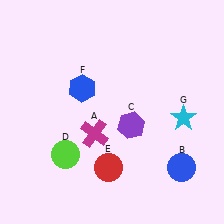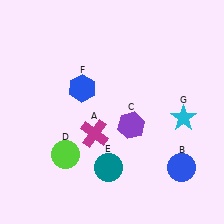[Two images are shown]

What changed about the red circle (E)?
In Image 1, E is red. In Image 2, it changed to teal.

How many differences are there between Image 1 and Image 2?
There is 1 difference between the two images.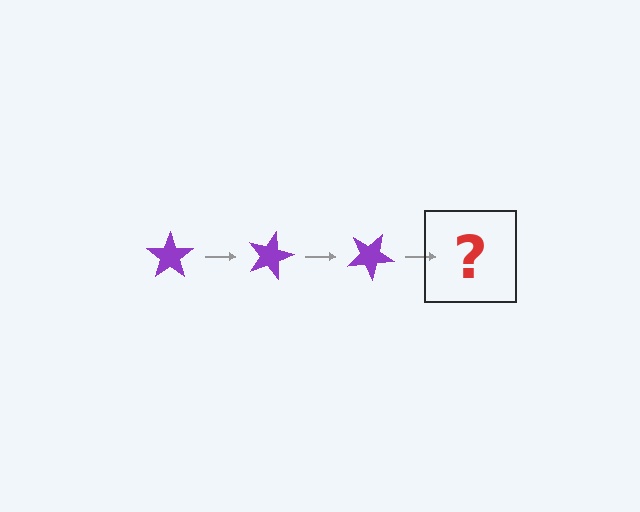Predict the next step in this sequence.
The next step is a purple star rotated 45 degrees.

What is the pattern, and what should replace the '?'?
The pattern is that the star rotates 15 degrees each step. The '?' should be a purple star rotated 45 degrees.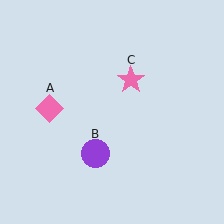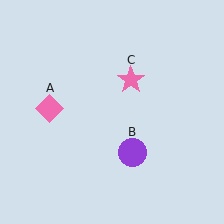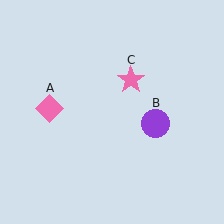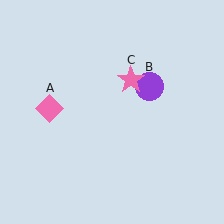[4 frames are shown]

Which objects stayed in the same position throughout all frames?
Pink diamond (object A) and pink star (object C) remained stationary.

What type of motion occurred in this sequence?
The purple circle (object B) rotated counterclockwise around the center of the scene.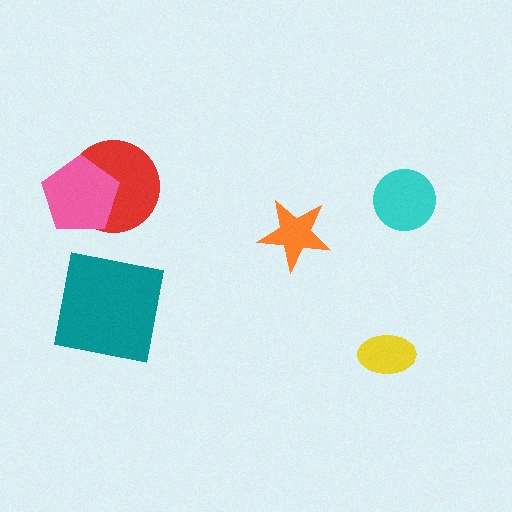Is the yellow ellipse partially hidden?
No, no other shape covers it.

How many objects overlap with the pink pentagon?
1 object overlaps with the pink pentagon.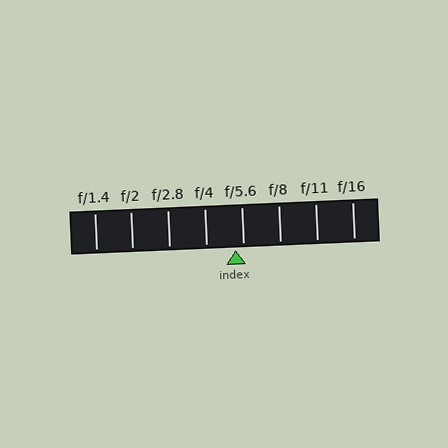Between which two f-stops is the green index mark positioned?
The index mark is between f/4 and f/5.6.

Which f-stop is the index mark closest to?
The index mark is closest to f/5.6.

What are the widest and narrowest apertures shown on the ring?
The widest aperture shown is f/1.4 and the narrowest is f/16.